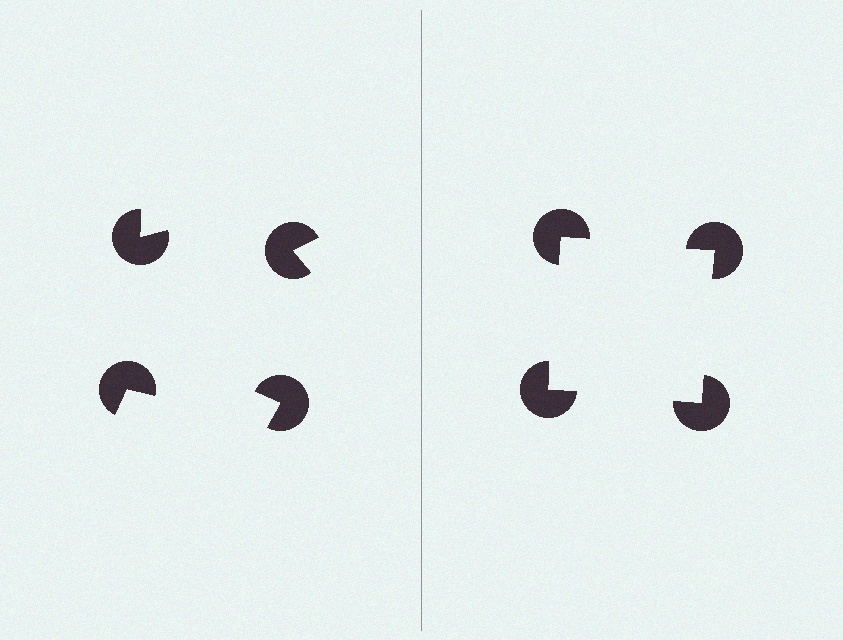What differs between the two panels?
The pac-man discs are positioned identically on both sides; only the wedge orientations differ. On the right they align to a square; on the left they are misaligned.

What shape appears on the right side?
An illusory square.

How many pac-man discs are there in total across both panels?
8 — 4 on each side.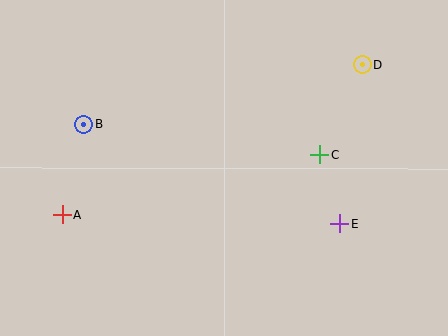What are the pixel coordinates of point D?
Point D is at (362, 65).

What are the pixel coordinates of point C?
Point C is at (320, 155).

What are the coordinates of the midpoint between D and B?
The midpoint between D and B is at (223, 94).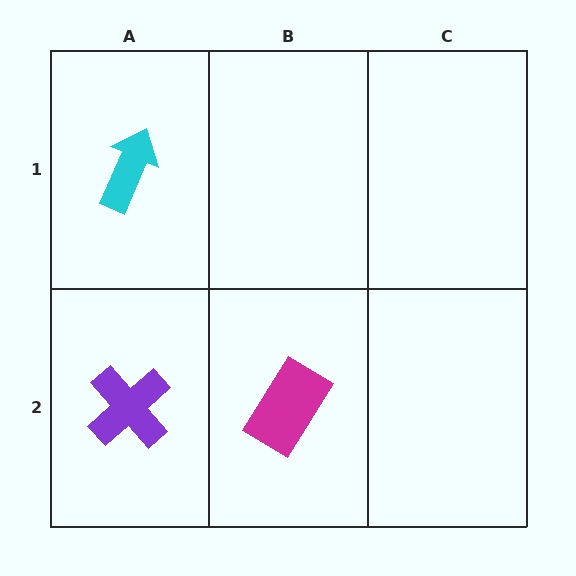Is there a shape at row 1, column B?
No, that cell is empty.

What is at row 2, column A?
A purple cross.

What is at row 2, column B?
A magenta rectangle.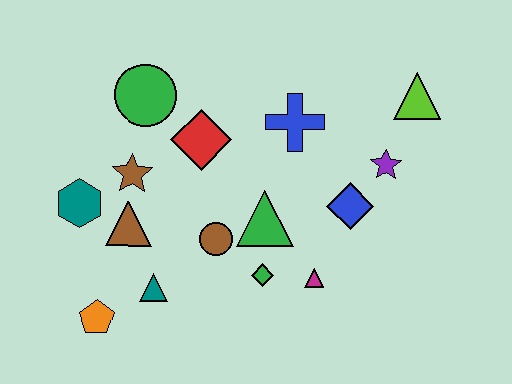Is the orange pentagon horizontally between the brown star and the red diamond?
No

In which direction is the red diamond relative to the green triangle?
The red diamond is above the green triangle.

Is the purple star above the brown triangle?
Yes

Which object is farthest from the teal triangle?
The lime triangle is farthest from the teal triangle.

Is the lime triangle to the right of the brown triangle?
Yes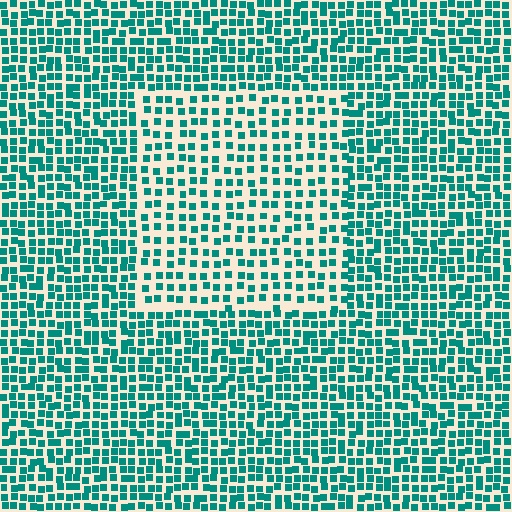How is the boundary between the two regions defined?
The boundary is defined by a change in element density (approximately 1.6x ratio). All elements are the same color, size, and shape.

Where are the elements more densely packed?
The elements are more densely packed outside the rectangle boundary.